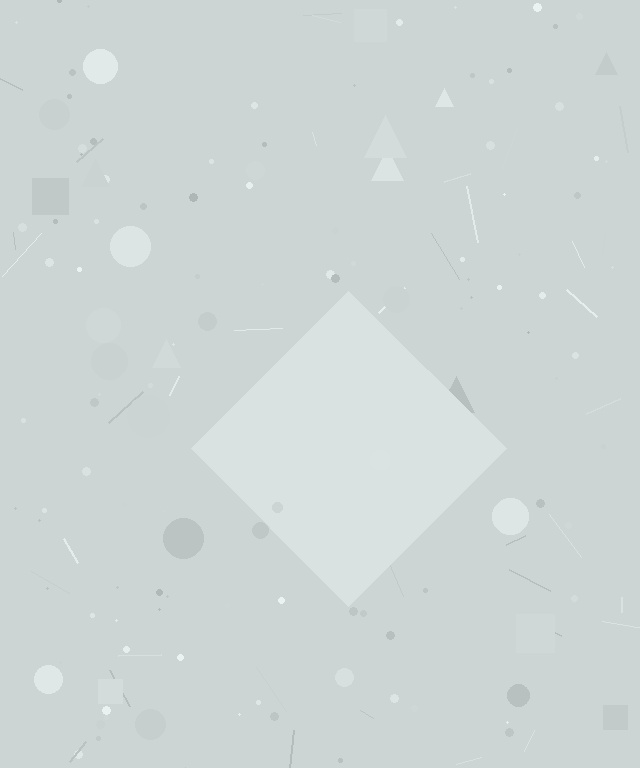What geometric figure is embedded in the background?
A diamond is embedded in the background.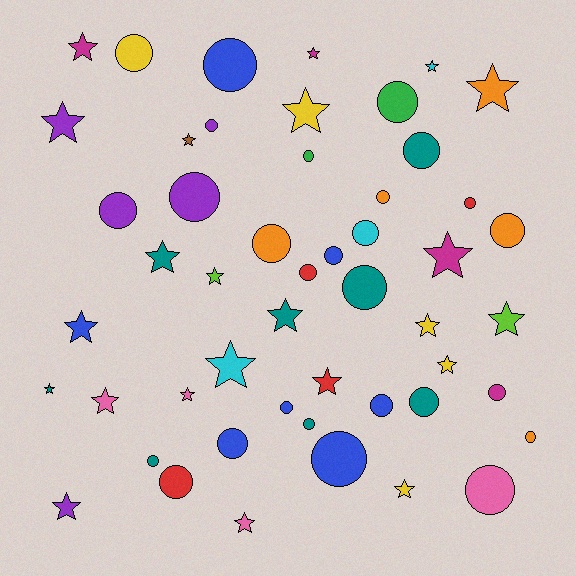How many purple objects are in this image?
There are 5 purple objects.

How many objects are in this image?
There are 50 objects.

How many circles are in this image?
There are 27 circles.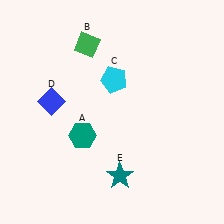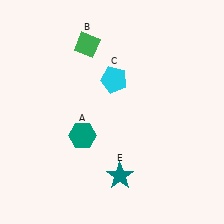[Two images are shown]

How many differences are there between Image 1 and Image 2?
There is 1 difference between the two images.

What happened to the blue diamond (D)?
The blue diamond (D) was removed in Image 2. It was in the top-left area of Image 1.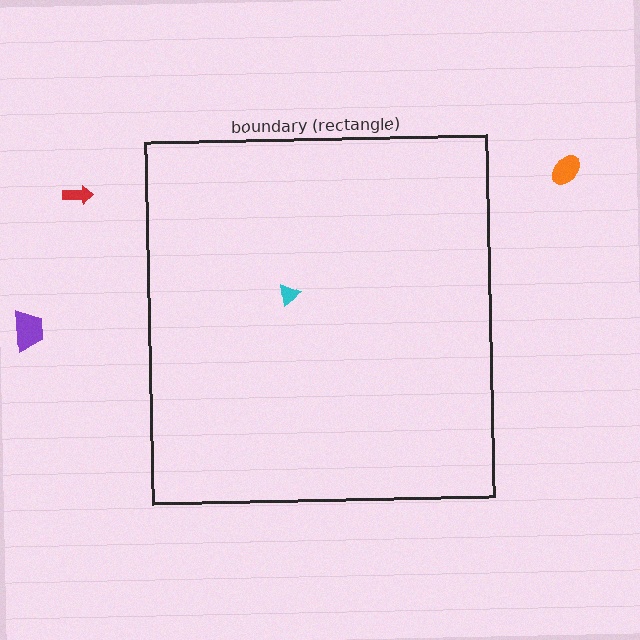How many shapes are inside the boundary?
1 inside, 3 outside.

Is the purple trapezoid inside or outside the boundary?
Outside.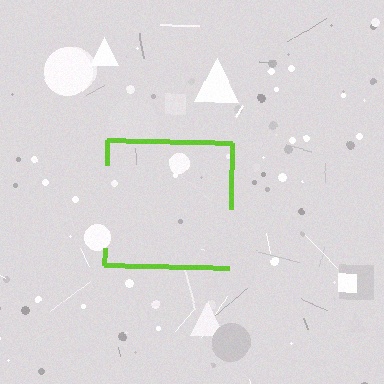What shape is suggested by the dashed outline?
The dashed outline suggests a square.